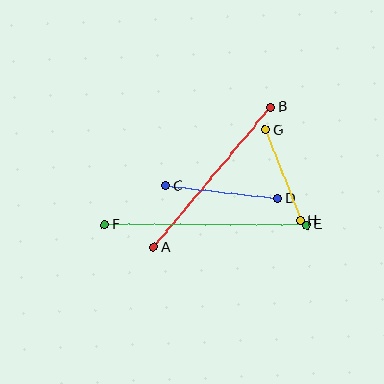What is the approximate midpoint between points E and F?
The midpoint is at approximately (206, 225) pixels.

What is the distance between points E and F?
The distance is approximately 201 pixels.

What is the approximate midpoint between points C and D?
The midpoint is at approximately (222, 192) pixels.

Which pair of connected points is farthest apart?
Points E and F are farthest apart.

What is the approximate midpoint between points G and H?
The midpoint is at approximately (283, 175) pixels.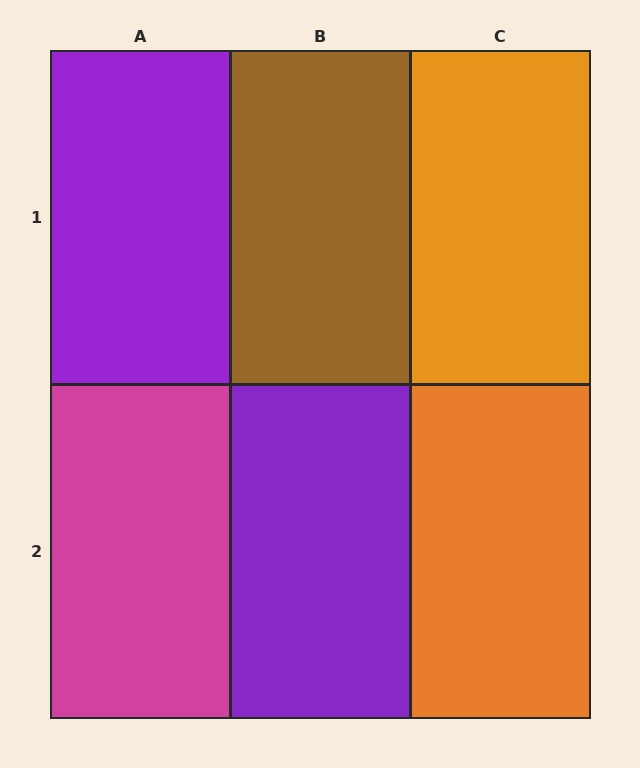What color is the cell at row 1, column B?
Brown.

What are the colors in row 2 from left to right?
Magenta, purple, orange.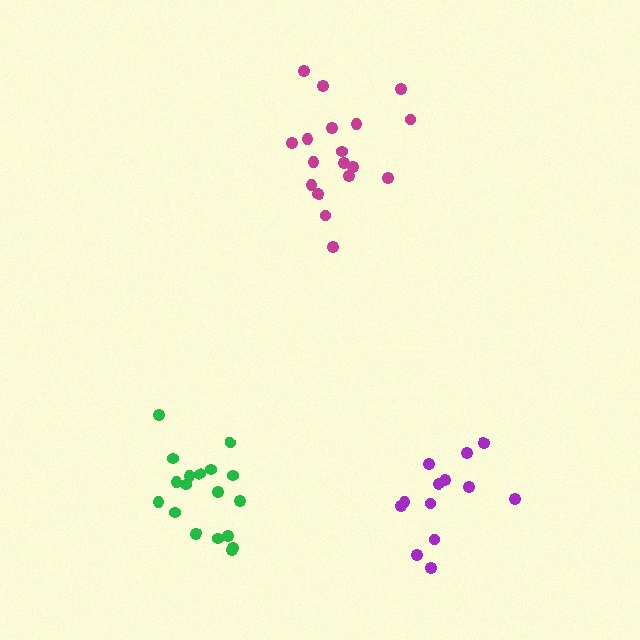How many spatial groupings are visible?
There are 3 spatial groupings.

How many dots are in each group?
Group 1: 13 dots, Group 2: 18 dots, Group 3: 18 dots (49 total).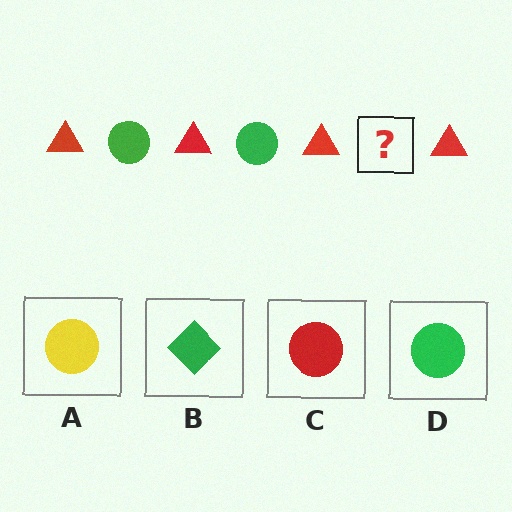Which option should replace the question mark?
Option D.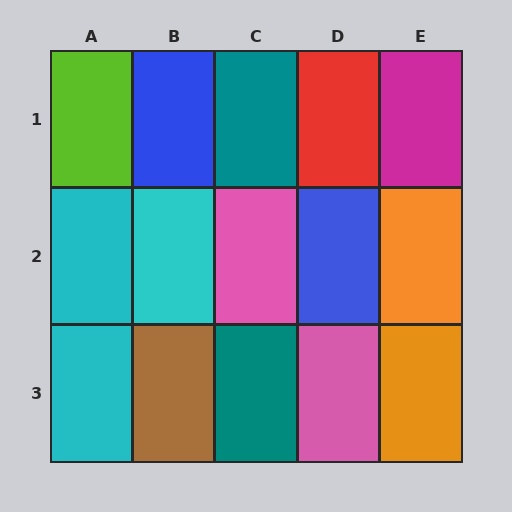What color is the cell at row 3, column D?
Pink.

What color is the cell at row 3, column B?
Brown.